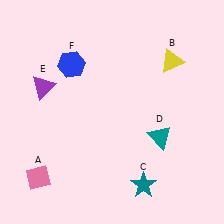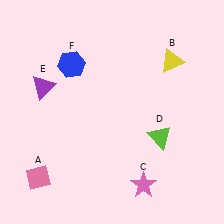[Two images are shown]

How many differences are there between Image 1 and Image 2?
There are 2 differences between the two images.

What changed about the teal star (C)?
In Image 1, C is teal. In Image 2, it changed to pink.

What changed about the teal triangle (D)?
In Image 1, D is teal. In Image 2, it changed to lime.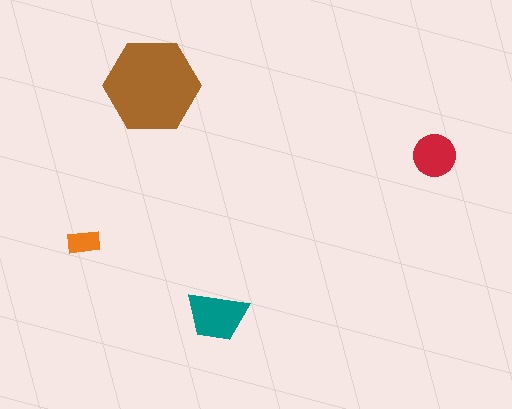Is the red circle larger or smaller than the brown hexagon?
Smaller.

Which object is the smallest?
The orange rectangle.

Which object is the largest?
The brown hexagon.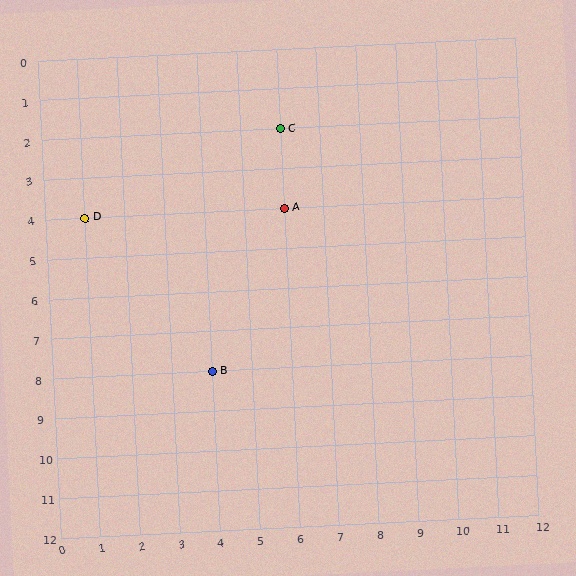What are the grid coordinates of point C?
Point C is at grid coordinates (6, 2).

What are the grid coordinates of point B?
Point B is at grid coordinates (4, 8).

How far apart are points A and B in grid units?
Points A and B are 2 columns and 4 rows apart (about 4.5 grid units diagonally).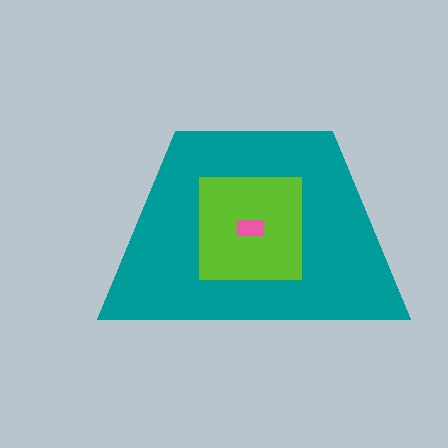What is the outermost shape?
The teal trapezoid.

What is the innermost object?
The pink rectangle.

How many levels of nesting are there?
3.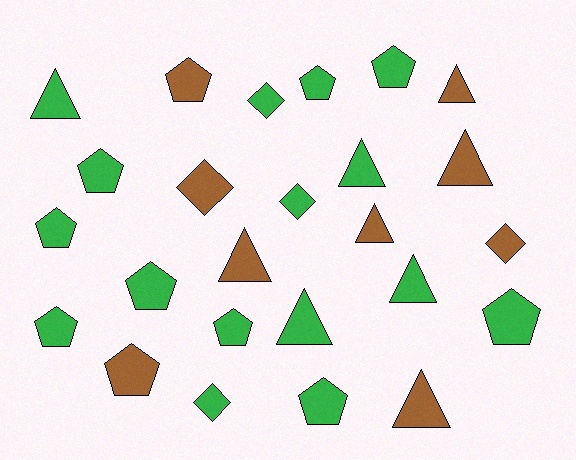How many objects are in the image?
There are 25 objects.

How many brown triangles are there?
There are 5 brown triangles.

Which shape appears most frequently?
Pentagon, with 11 objects.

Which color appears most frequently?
Green, with 16 objects.